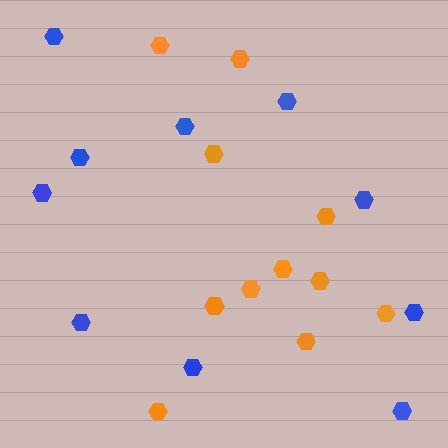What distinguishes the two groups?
There are 2 groups: one group of blue hexagons (10) and one group of orange hexagons (11).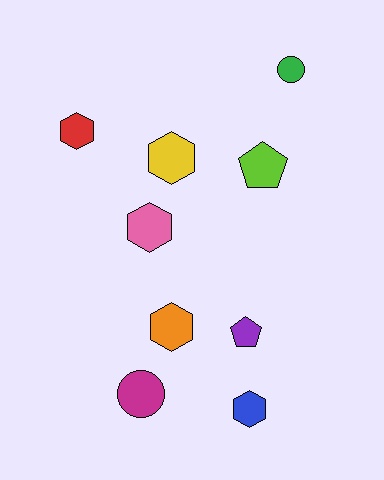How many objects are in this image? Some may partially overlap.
There are 9 objects.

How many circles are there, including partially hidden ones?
There are 2 circles.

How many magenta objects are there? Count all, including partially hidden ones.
There is 1 magenta object.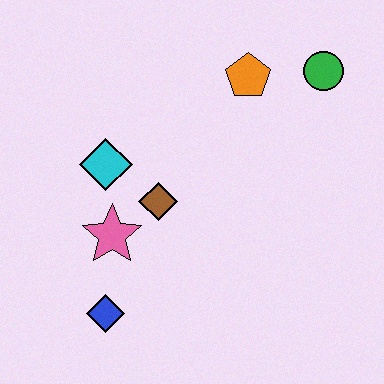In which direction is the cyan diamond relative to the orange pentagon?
The cyan diamond is to the left of the orange pentagon.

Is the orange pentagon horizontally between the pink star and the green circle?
Yes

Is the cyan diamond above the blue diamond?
Yes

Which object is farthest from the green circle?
The blue diamond is farthest from the green circle.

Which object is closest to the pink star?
The brown diamond is closest to the pink star.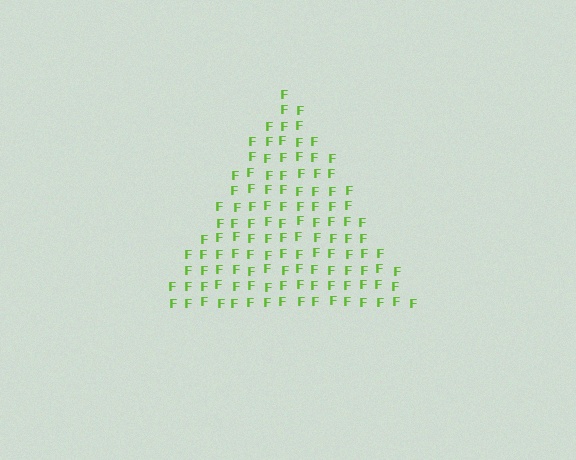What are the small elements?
The small elements are letter F's.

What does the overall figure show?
The overall figure shows a triangle.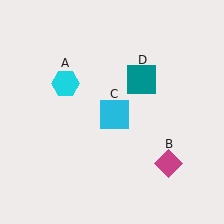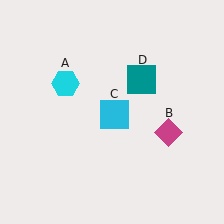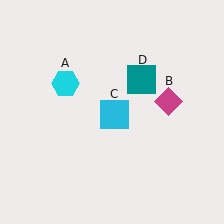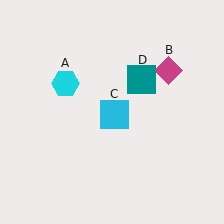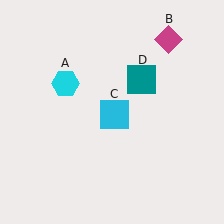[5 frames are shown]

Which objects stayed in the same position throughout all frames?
Cyan hexagon (object A) and cyan square (object C) and teal square (object D) remained stationary.